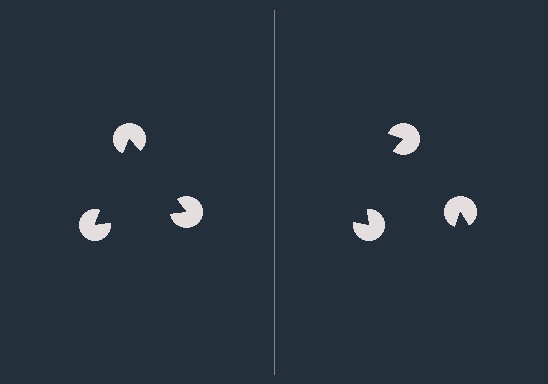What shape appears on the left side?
An illusory triangle.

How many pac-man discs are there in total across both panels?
6 — 3 on each side.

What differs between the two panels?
The pac-man discs are positioned identically on both sides; only the wedge orientations differ. On the left they align to a triangle; on the right they are misaligned.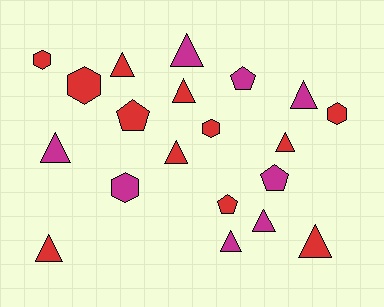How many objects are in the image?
There are 20 objects.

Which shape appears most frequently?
Triangle, with 11 objects.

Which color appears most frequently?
Red, with 12 objects.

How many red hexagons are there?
There are 4 red hexagons.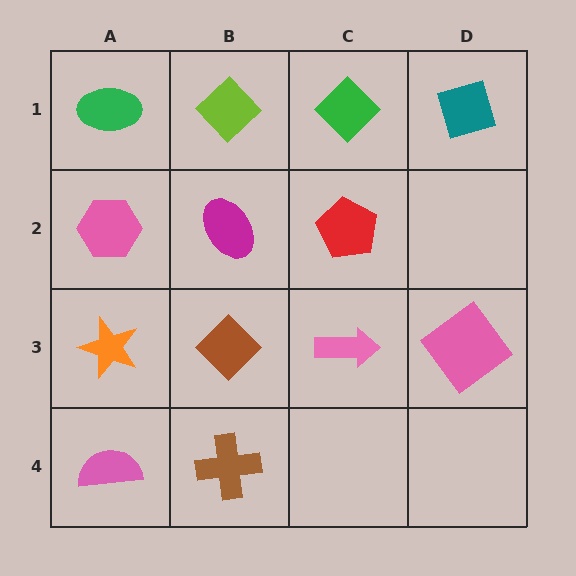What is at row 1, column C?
A green diamond.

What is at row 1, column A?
A green ellipse.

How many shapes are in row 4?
2 shapes.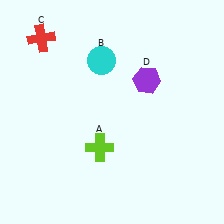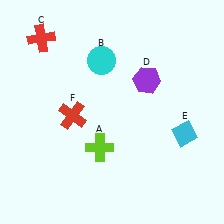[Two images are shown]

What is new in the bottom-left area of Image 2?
A red cross (F) was added in the bottom-left area of Image 2.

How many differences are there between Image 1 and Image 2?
There are 2 differences between the two images.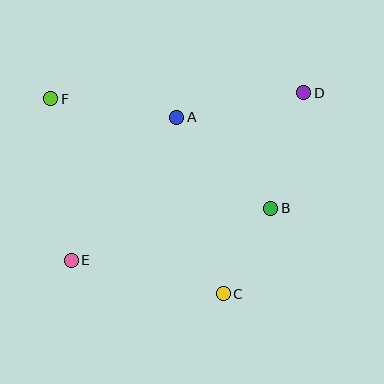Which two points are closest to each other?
Points B and C are closest to each other.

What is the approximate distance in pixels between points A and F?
The distance between A and F is approximately 127 pixels.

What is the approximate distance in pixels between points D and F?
The distance between D and F is approximately 253 pixels.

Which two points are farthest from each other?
Points D and E are farthest from each other.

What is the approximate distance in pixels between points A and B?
The distance between A and B is approximately 131 pixels.